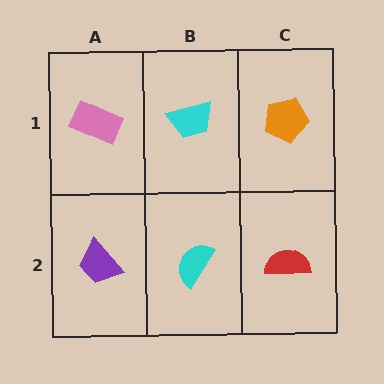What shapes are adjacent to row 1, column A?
A purple trapezoid (row 2, column A), a cyan trapezoid (row 1, column B).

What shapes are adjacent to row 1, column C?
A red semicircle (row 2, column C), a cyan trapezoid (row 1, column B).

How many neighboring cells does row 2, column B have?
3.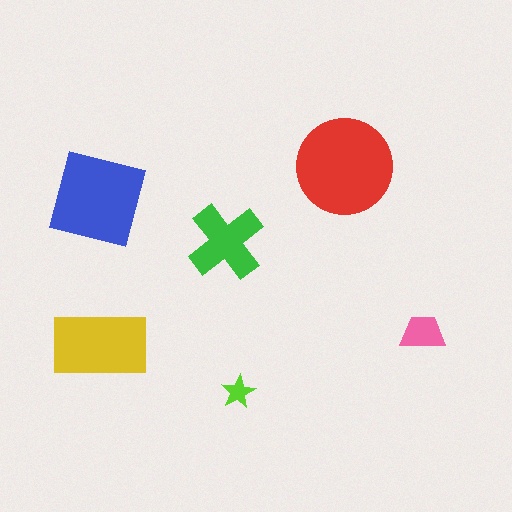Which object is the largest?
The red circle.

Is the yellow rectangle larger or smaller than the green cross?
Larger.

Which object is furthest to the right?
The pink trapezoid is rightmost.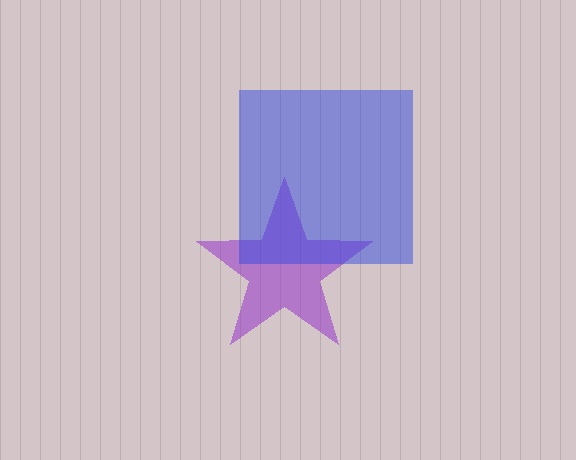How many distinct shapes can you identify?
There are 2 distinct shapes: a purple star, a blue square.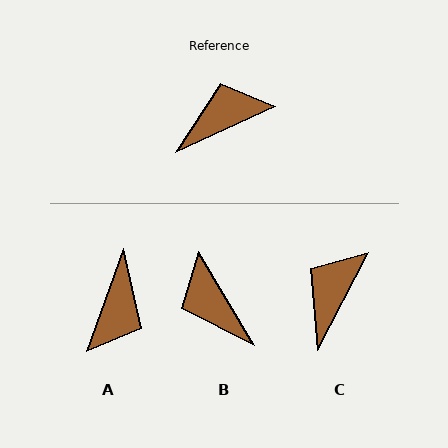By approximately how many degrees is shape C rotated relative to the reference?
Approximately 38 degrees counter-clockwise.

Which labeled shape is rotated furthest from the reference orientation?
A, about 135 degrees away.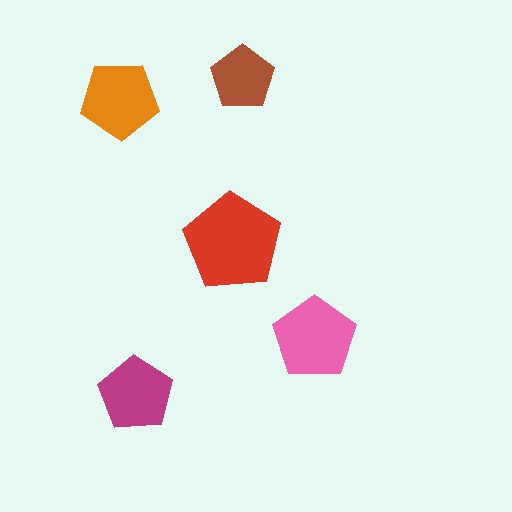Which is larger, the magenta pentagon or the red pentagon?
The red one.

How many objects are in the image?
There are 5 objects in the image.